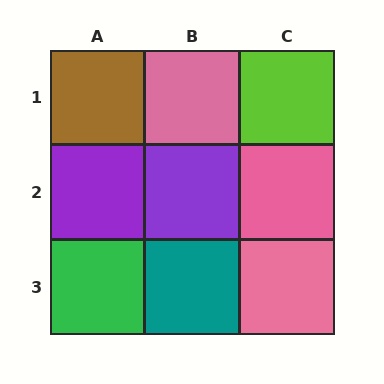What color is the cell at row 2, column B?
Purple.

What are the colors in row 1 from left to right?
Brown, pink, lime.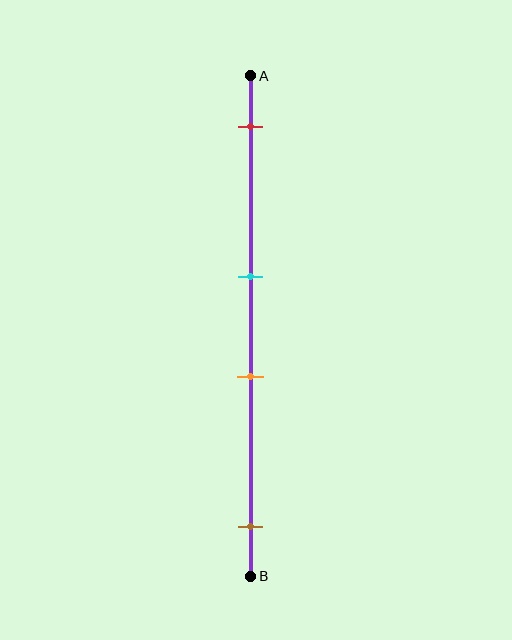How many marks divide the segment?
There are 4 marks dividing the segment.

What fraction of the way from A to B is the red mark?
The red mark is approximately 10% (0.1) of the way from A to B.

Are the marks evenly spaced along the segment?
No, the marks are not evenly spaced.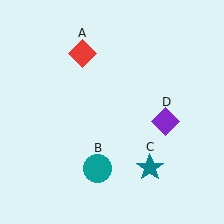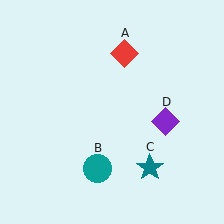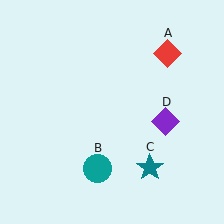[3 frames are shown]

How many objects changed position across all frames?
1 object changed position: red diamond (object A).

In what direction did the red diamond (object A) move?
The red diamond (object A) moved right.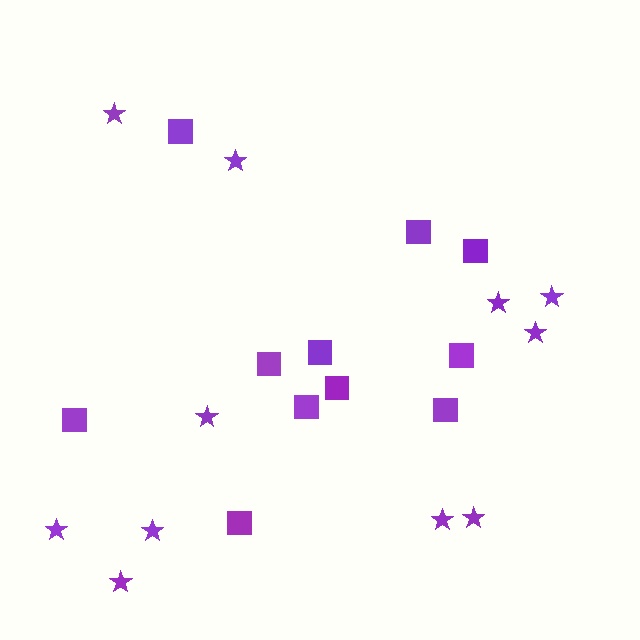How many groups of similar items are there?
There are 2 groups: one group of squares (11) and one group of stars (11).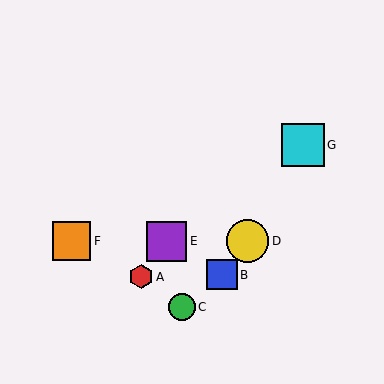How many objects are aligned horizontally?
3 objects (D, E, F) are aligned horizontally.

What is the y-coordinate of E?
Object E is at y≈241.